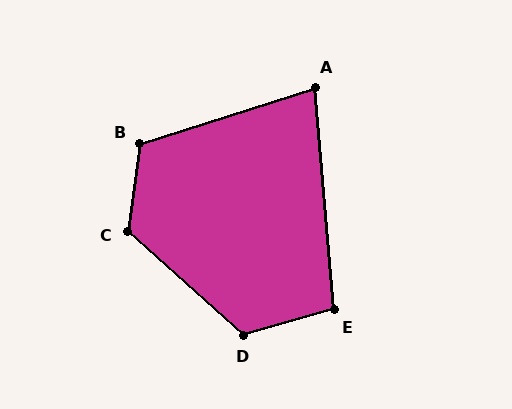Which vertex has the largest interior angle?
C, at approximately 124 degrees.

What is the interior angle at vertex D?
Approximately 123 degrees (obtuse).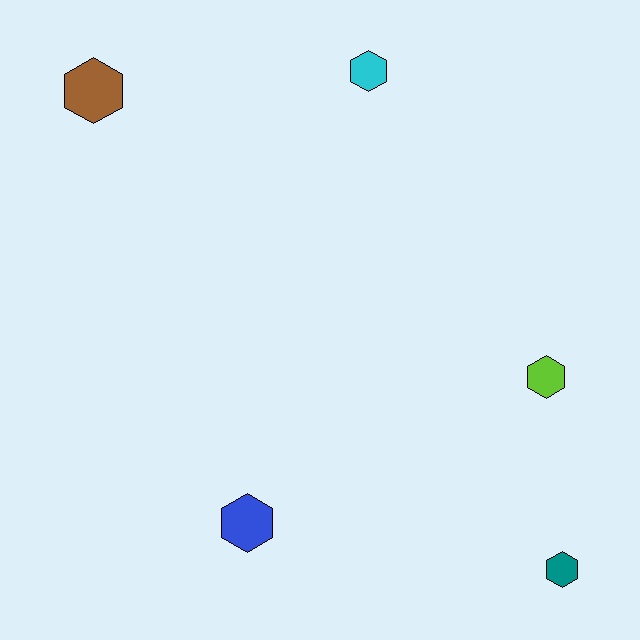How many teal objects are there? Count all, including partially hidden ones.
There is 1 teal object.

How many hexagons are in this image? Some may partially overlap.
There are 5 hexagons.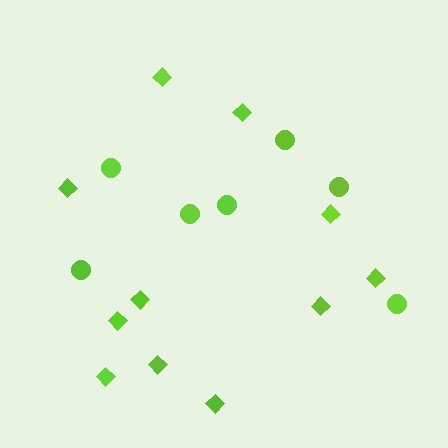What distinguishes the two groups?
There are 2 groups: one group of diamonds (11) and one group of circles (7).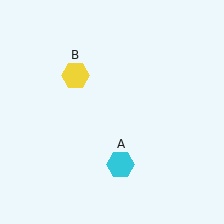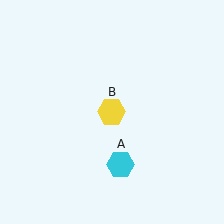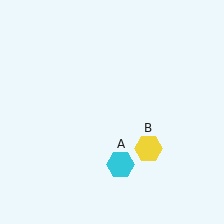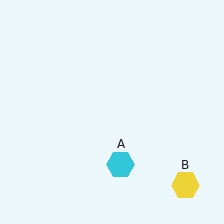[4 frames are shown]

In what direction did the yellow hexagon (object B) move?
The yellow hexagon (object B) moved down and to the right.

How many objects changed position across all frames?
1 object changed position: yellow hexagon (object B).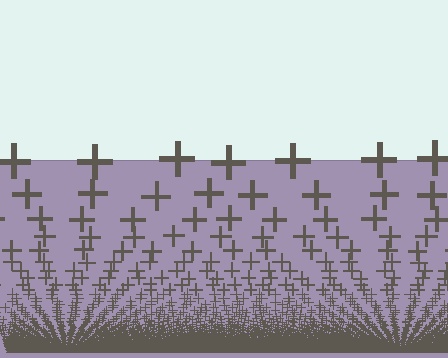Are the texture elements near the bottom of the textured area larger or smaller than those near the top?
Smaller. The gradient is inverted — elements near the bottom are smaller and denser.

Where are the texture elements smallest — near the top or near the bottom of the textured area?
Near the bottom.